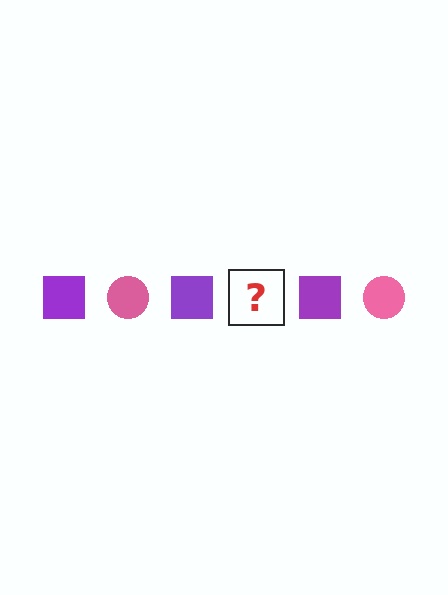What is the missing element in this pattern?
The missing element is a pink circle.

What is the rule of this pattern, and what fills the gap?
The rule is that the pattern alternates between purple square and pink circle. The gap should be filled with a pink circle.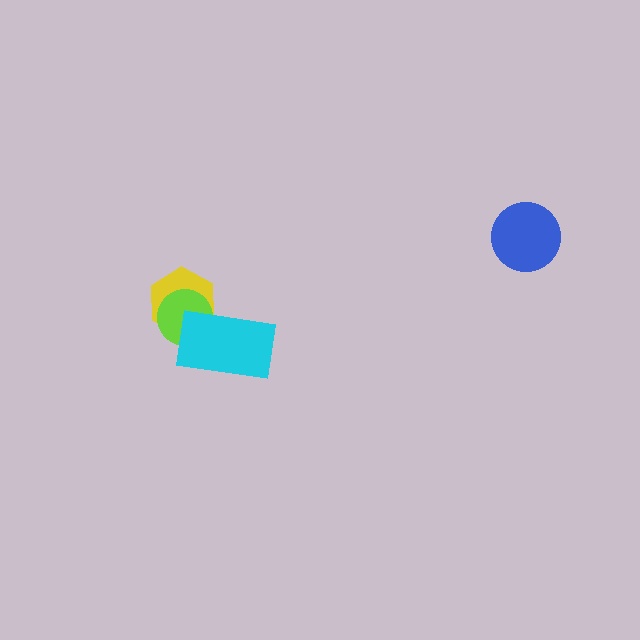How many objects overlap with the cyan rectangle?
2 objects overlap with the cyan rectangle.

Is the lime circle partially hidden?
Yes, it is partially covered by another shape.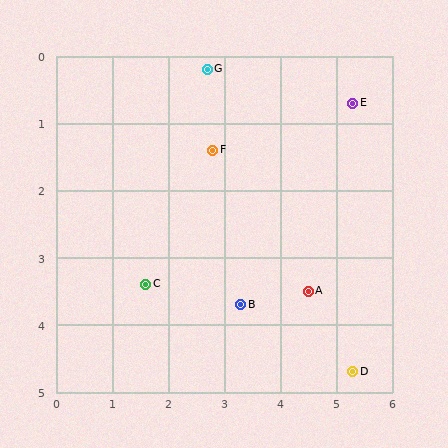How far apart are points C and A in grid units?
Points C and A are about 2.9 grid units apart.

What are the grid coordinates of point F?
Point F is at approximately (2.8, 1.4).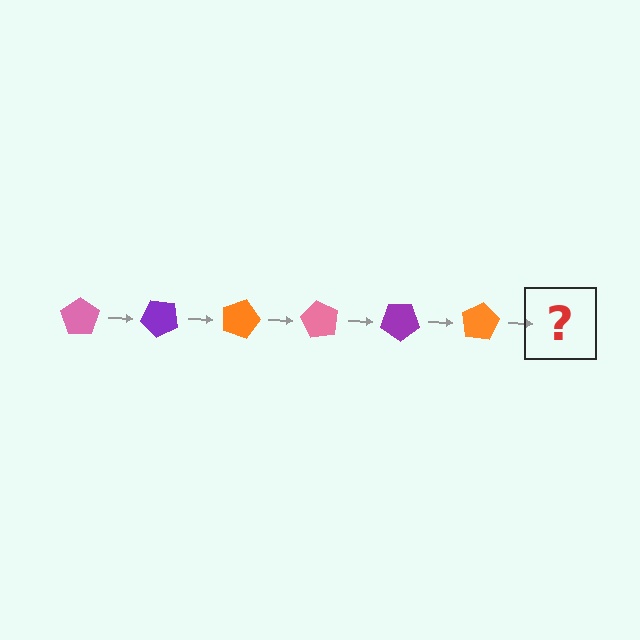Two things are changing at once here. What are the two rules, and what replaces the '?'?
The two rules are that it rotates 45 degrees each step and the color cycles through pink, purple, and orange. The '?' should be a pink pentagon, rotated 270 degrees from the start.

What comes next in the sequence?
The next element should be a pink pentagon, rotated 270 degrees from the start.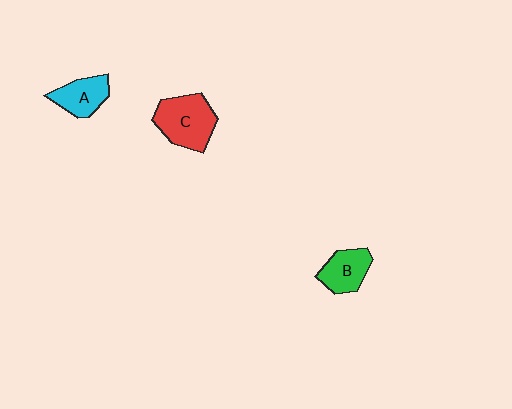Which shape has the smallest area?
Shape A (cyan).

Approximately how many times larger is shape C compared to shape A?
Approximately 1.5 times.